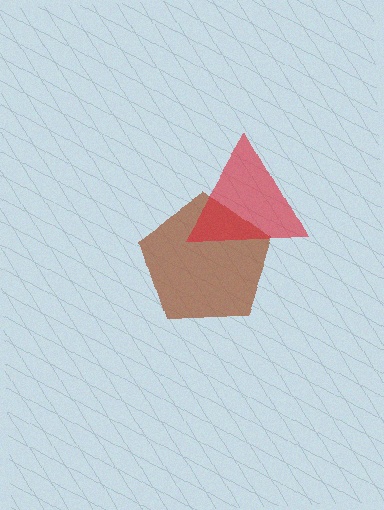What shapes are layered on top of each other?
The layered shapes are: a brown pentagon, a red triangle.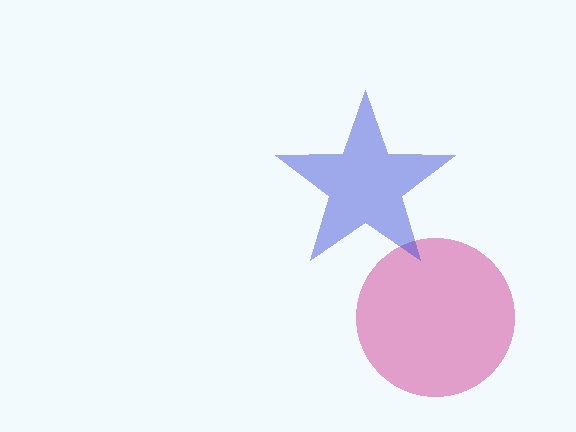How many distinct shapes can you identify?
There are 2 distinct shapes: a pink circle, a blue star.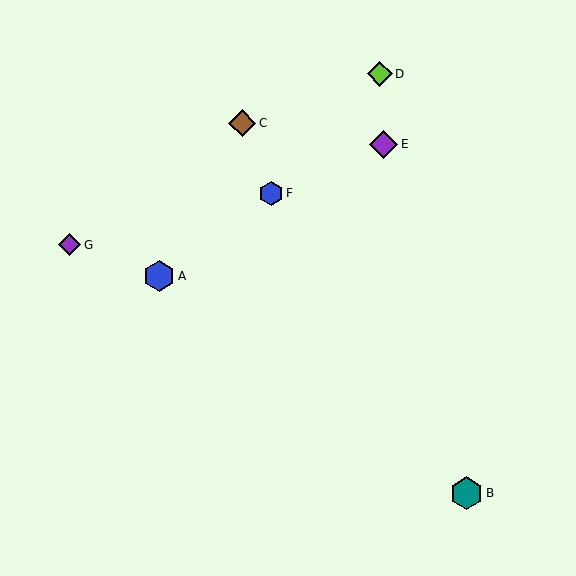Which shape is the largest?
The teal hexagon (labeled B) is the largest.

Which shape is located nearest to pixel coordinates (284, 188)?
The blue hexagon (labeled F) at (271, 193) is nearest to that location.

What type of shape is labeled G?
Shape G is a purple diamond.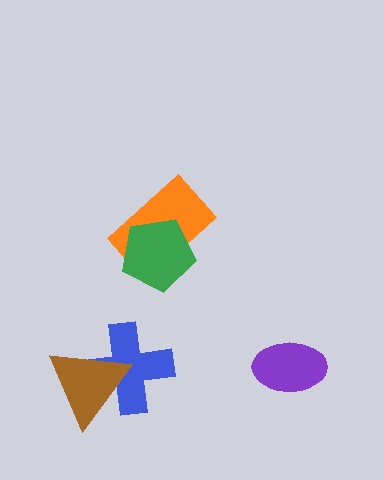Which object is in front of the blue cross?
The brown triangle is in front of the blue cross.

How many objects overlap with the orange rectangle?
1 object overlaps with the orange rectangle.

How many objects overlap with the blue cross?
1 object overlaps with the blue cross.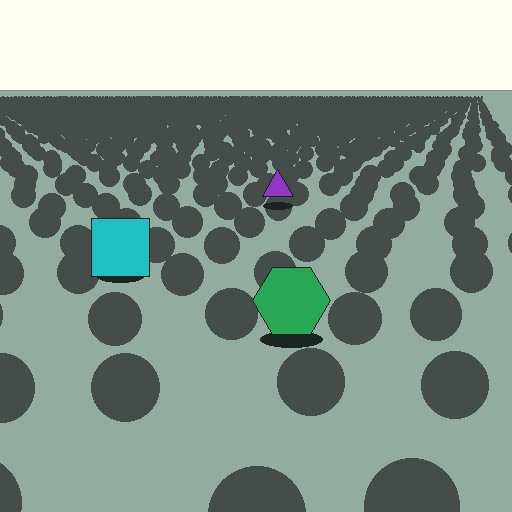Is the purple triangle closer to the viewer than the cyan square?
No. The cyan square is closer — you can tell from the texture gradient: the ground texture is coarser near it.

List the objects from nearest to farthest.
From nearest to farthest: the green hexagon, the cyan square, the purple triangle.